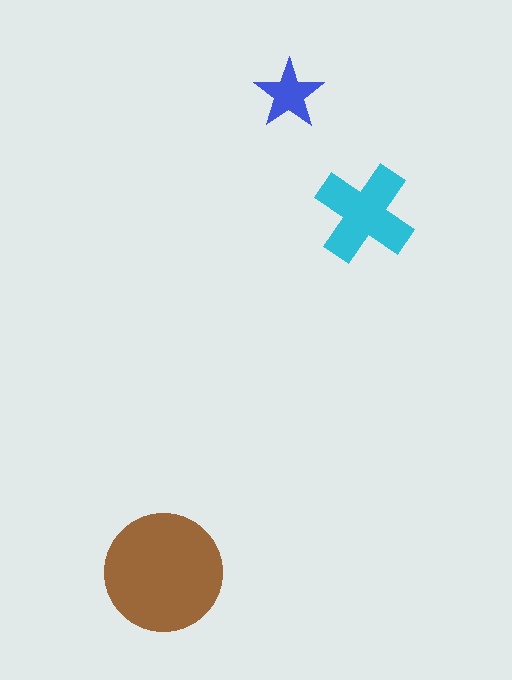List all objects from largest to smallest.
The brown circle, the cyan cross, the blue star.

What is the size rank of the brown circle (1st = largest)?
1st.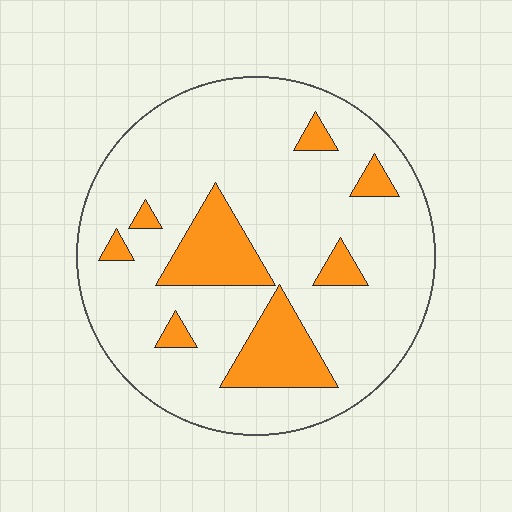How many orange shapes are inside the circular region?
8.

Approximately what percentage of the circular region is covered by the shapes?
Approximately 20%.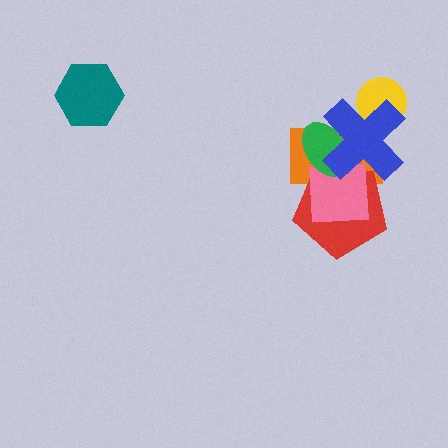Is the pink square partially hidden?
Yes, it is partially covered by another shape.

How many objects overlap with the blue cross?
5 objects overlap with the blue cross.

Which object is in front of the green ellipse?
The blue cross is in front of the green ellipse.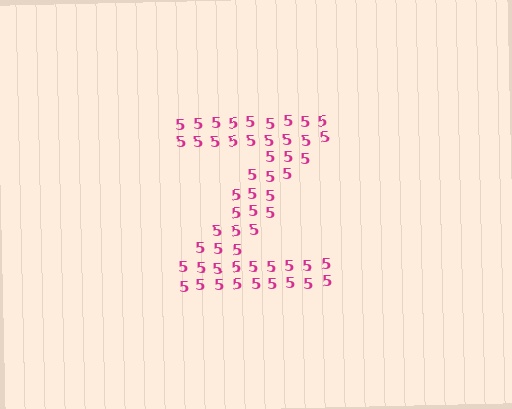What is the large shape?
The large shape is the letter Z.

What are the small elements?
The small elements are digit 5's.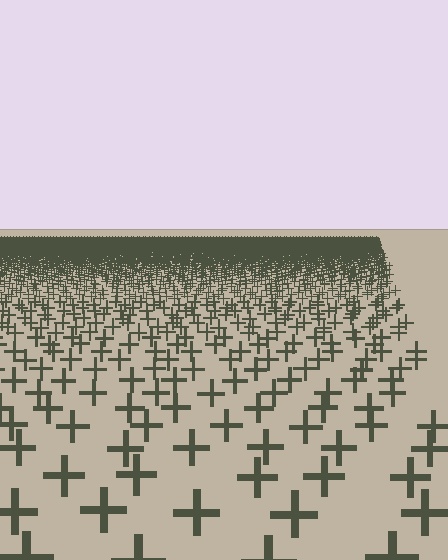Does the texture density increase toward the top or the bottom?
Density increases toward the top.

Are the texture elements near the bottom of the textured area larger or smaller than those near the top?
Larger. Near the bottom, elements are closer to the viewer and appear at a bigger on-screen size.